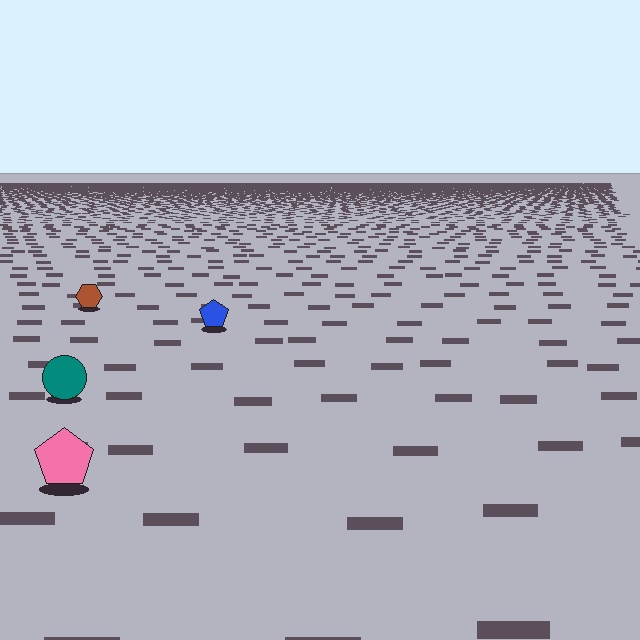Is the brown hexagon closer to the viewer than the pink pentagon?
No. The pink pentagon is closer — you can tell from the texture gradient: the ground texture is coarser near it.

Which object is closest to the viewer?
The pink pentagon is closest. The texture marks near it are larger and more spread out.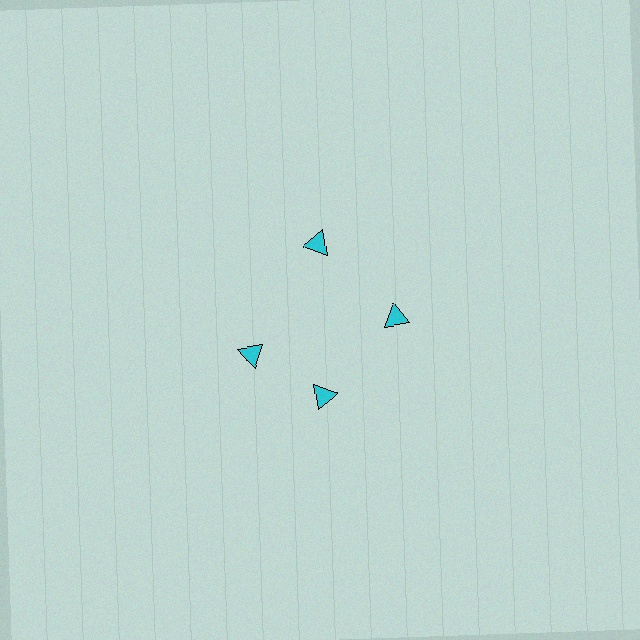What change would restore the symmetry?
The symmetry would be restored by rotating it back into even spacing with its neighbors so that all 4 triangles sit at equal angles and equal distance from the center.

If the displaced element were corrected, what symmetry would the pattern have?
It would have 4-fold rotational symmetry — the pattern would map onto itself every 90 degrees.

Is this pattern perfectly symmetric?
No. The 4 cyan triangles are arranged in a ring, but one element near the 9 o'clock position is rotated out of alignment along the ring, breaking the 4-fold rotational symmetry.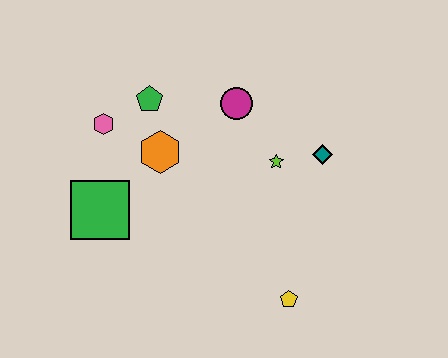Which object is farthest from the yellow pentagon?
The pink hexagon is farthest from the yellow pentagon.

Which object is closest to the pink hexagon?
The green pentagon is closest to the pink hexagon.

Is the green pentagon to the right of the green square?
Yes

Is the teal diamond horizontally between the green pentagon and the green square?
No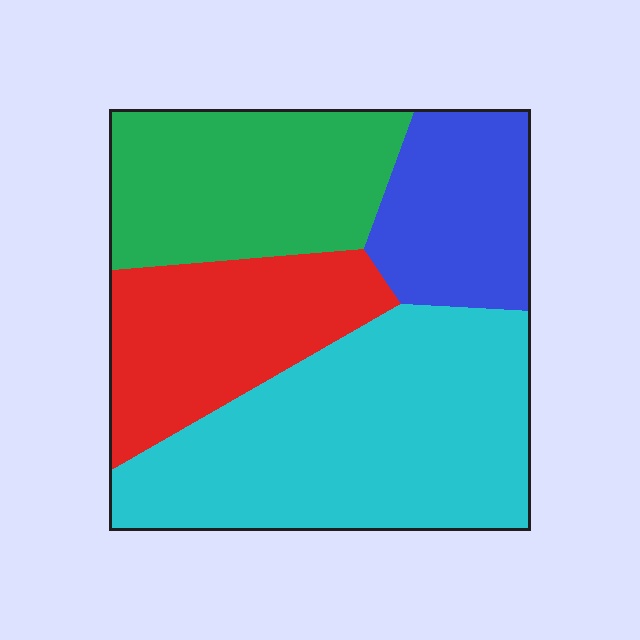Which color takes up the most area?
Cyan, at roughly 40%.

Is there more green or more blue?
Green.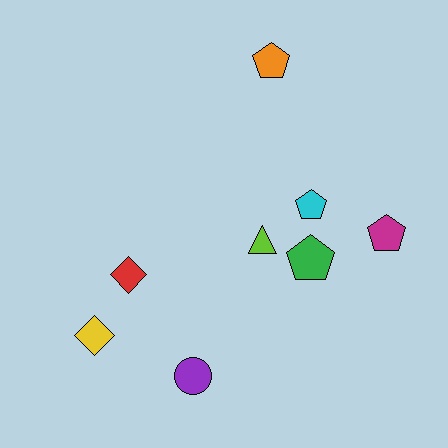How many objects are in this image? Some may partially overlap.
There are 8 objects.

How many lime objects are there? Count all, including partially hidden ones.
There is 1 lime object.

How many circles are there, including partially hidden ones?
There is 1 circle.